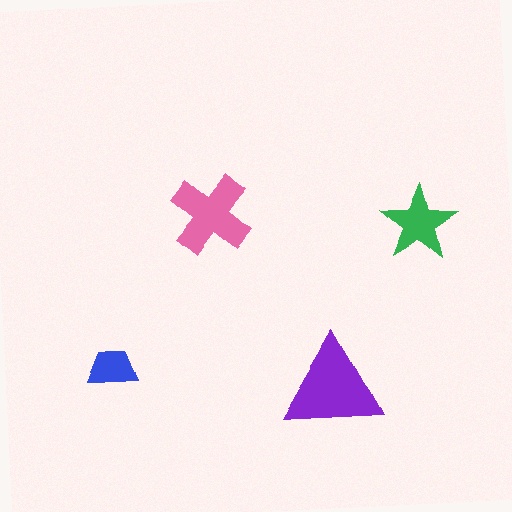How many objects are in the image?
There are 4 objects in the image.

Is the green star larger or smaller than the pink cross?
Smaller.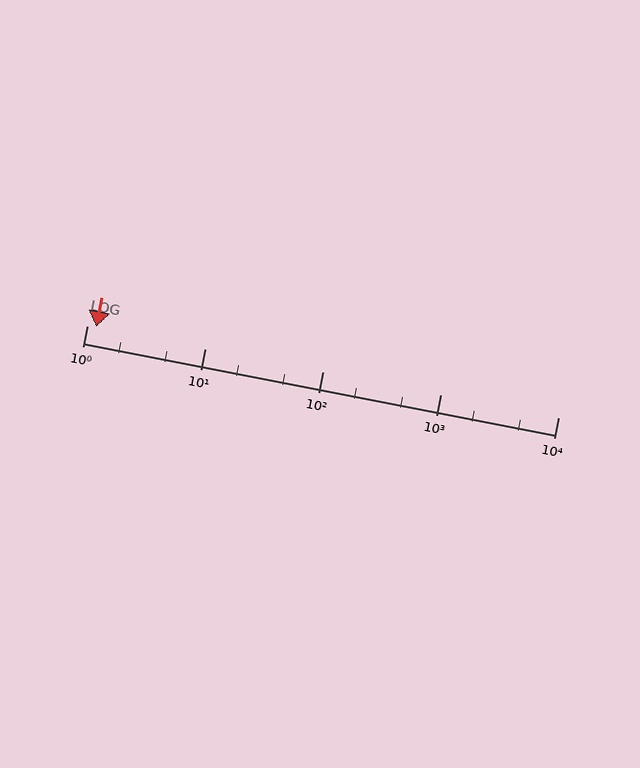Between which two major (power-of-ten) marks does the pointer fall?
The pointer is between 1 and 10.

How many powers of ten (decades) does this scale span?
The scale spans 4 decades, from 1 to 10000.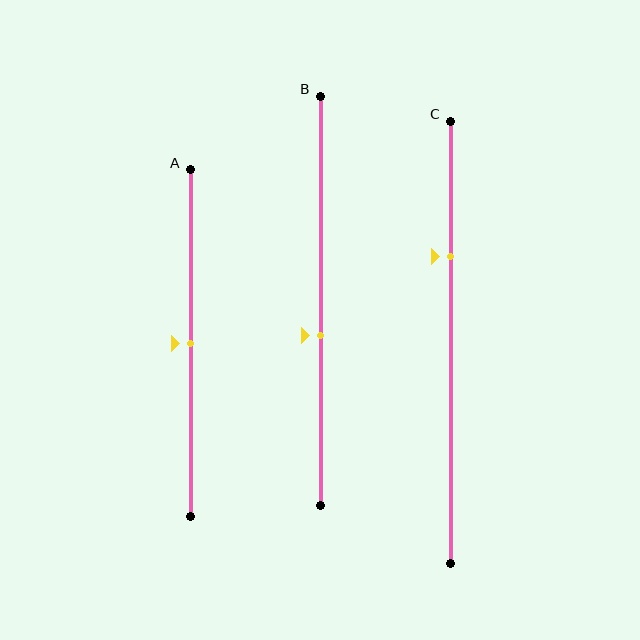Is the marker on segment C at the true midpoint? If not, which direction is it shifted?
No, the marker on segment C is shifted upward by about 19% of the segment length.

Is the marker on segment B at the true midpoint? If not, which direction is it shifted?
No, the marker on segment B is shifted downward by about 8% of the segment length.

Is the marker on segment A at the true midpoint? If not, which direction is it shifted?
Yes, the marker on segment A is at the true midpoint.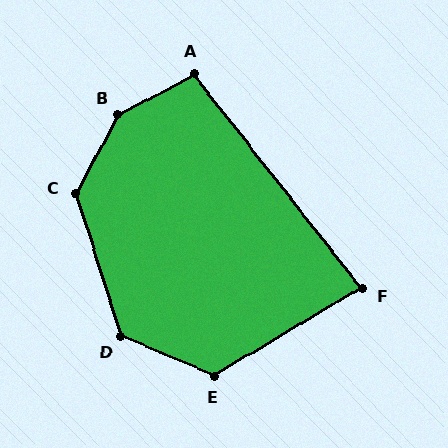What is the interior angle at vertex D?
Approximately 131 degrees (obtuse).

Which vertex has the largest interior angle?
B, at approximately 146 degrees.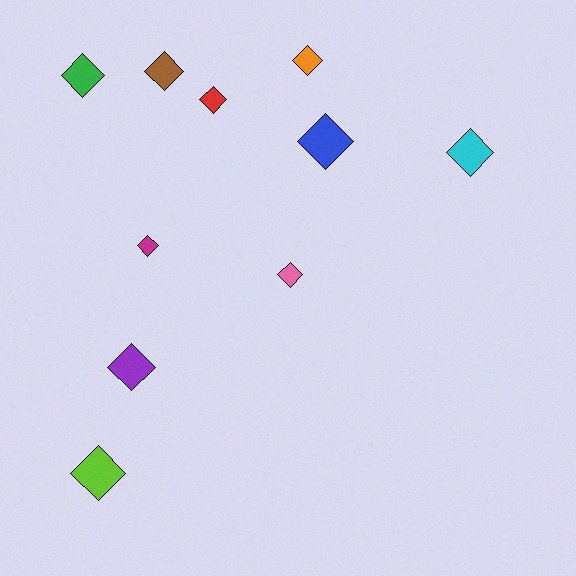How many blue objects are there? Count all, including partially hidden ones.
There is 1 blue object.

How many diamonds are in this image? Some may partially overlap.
There are 10 diamonds.